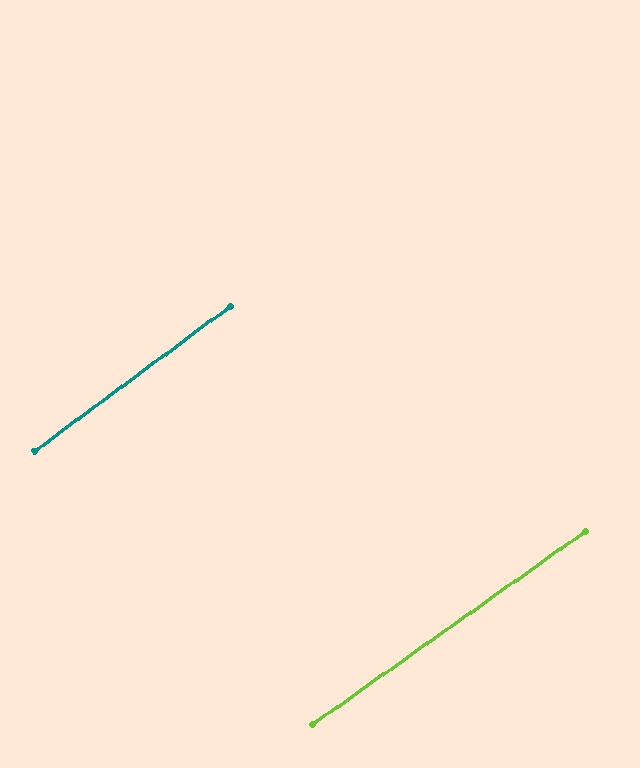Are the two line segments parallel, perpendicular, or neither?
Parallel — their directions differ by only 1.3°.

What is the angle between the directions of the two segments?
Approximately 1 degree.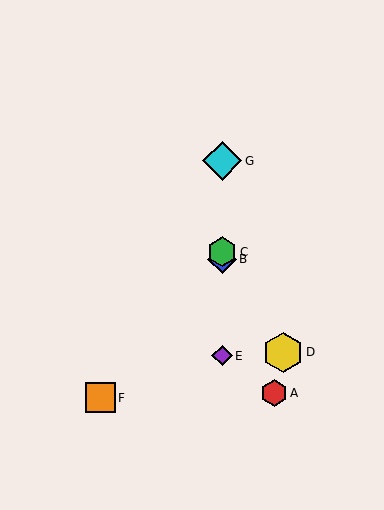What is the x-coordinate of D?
Object D is at x≈283.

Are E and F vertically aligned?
No, E is at x≈222 and F is at x≈100.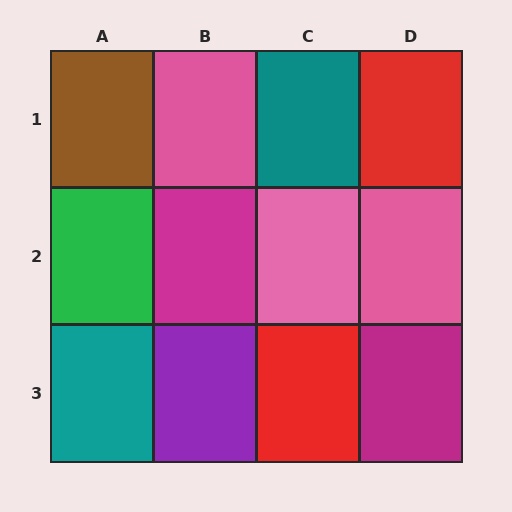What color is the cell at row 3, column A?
Teal.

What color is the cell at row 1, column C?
Teal.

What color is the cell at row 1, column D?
Red.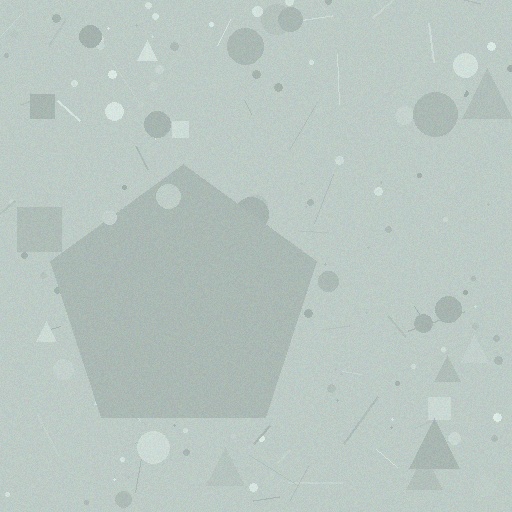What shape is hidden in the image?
A pentagon is hidden in the image.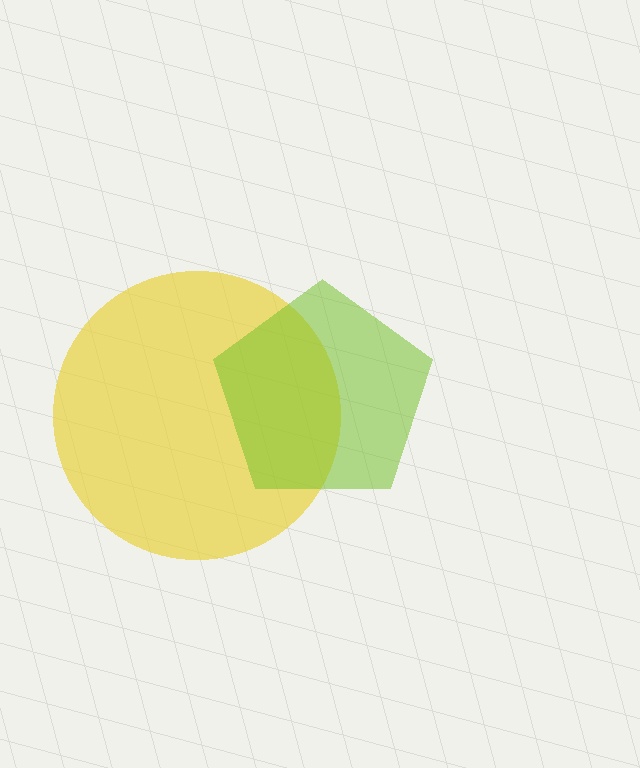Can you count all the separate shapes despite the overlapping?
Yes, there are 2 separate shapes.